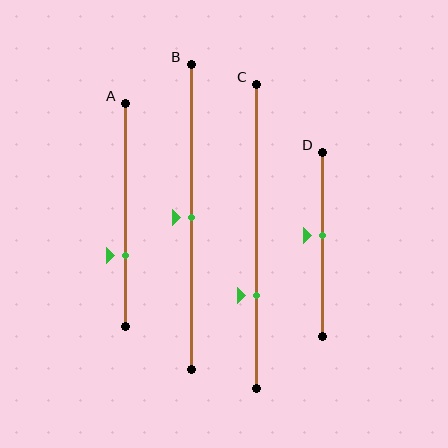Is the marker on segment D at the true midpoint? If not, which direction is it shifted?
No, the marker on segment D is shifted upward by about 5% of the segment length.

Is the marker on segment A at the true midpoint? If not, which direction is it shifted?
No, the marker on segment A is shifted downward by about 18% of the segment length.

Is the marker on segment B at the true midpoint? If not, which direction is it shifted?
Yes, the marker on segment B is at the true midpoint.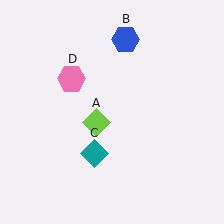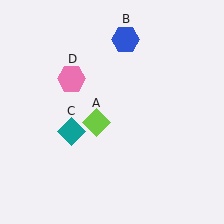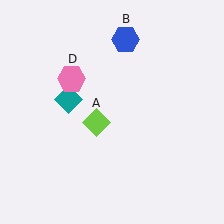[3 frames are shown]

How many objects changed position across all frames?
1 object changed position: teal diamond (object C).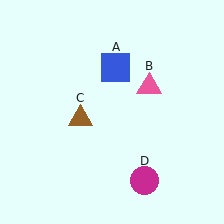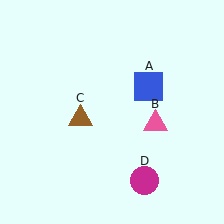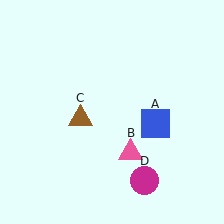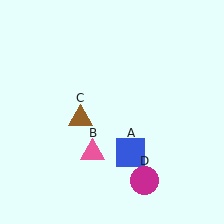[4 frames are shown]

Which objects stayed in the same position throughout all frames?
Brown triangle (object C) and magenta circle (object D) remained stationary.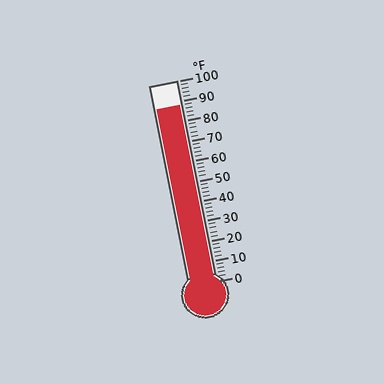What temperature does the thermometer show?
The thermometer shows approximately 88°F.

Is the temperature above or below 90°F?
The temperature is below 90°F.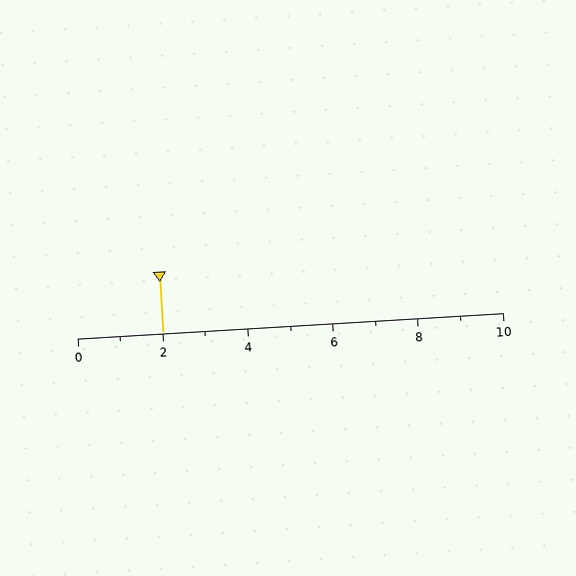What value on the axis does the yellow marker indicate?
The marker indicates approximately 2.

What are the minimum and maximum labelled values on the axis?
The axis runs from 0 to 10.